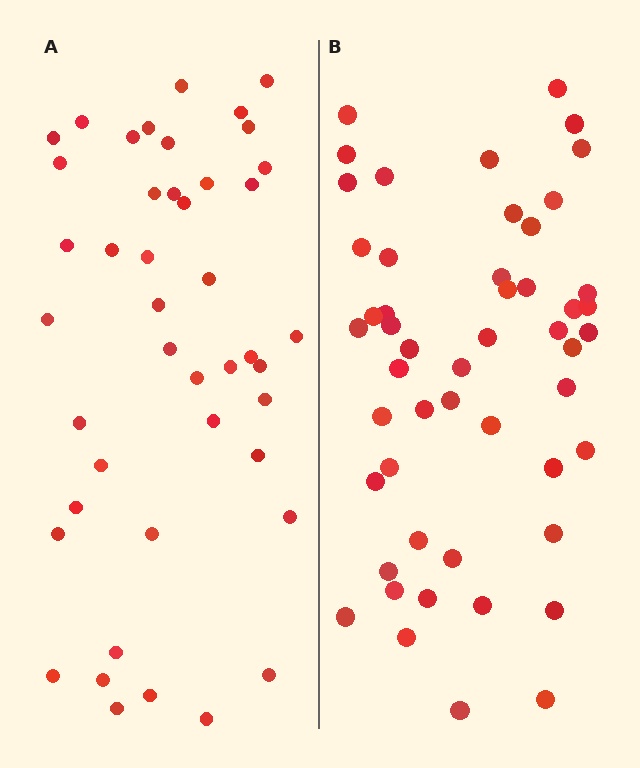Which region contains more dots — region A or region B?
Region B (the right region) has more dots.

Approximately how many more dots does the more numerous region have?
Region B has roughly 8 or so more dots than region A.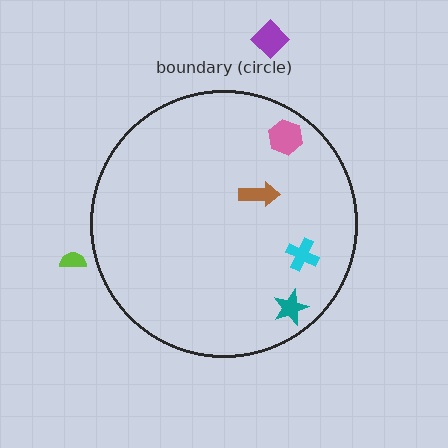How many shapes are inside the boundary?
4 inside, 2 outside.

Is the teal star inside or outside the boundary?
Inside.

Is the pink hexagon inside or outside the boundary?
Inside.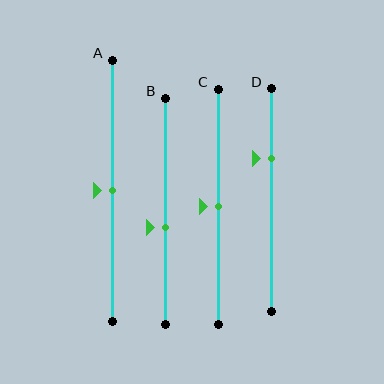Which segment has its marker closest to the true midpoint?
Segment A has its marker closest to the true midpoint.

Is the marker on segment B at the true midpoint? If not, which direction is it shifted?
No, the marker on segment B is shifted downward by about 7% of the segment length.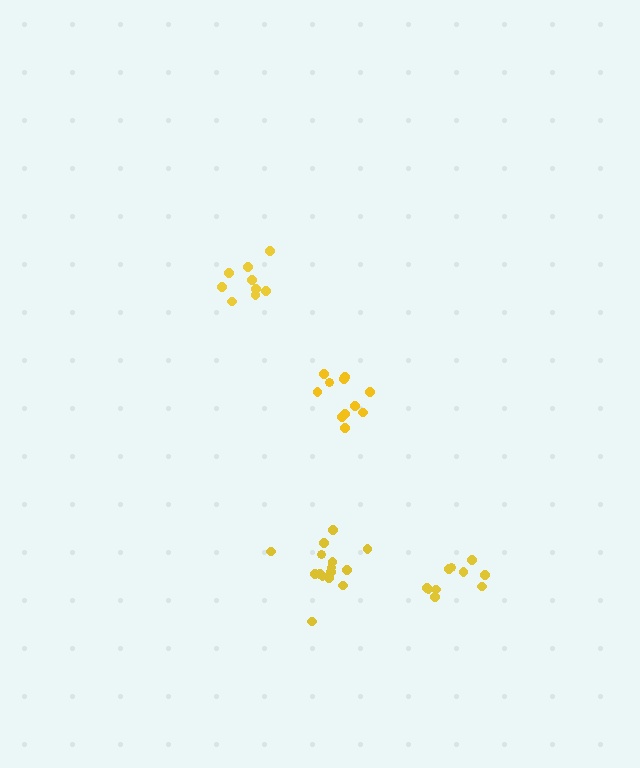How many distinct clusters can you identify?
There are 4 distinct clusters.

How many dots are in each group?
Group 1: 10 dots, Group 2: 9 dots, Group 3: 15 dots, Group 4: 11 dots (45 total).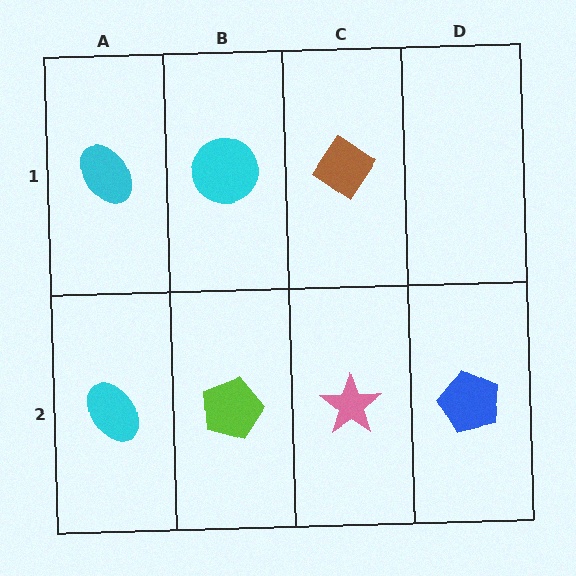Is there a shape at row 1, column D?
No, that cell is empty.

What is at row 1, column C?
A brown diamond.